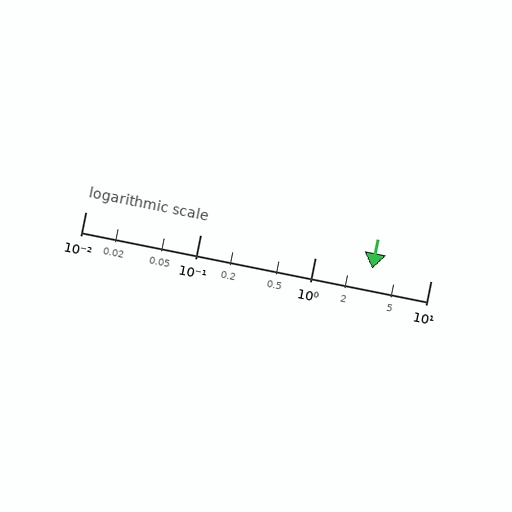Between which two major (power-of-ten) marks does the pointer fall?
The pointer is between 1 and 10.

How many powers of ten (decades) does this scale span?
The scale spans 3 decades, from 0.01 to 10.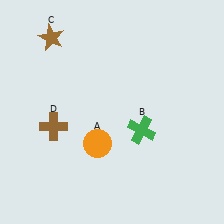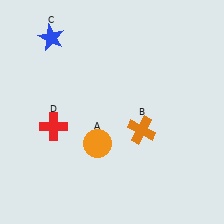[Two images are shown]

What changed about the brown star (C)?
In Image 1, C is brown. In Image 2, it changed to blue.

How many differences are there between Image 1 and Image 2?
There are 3 differences between the two images.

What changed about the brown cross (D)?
In Image 1, D is brown. In Image 2, it changed to red.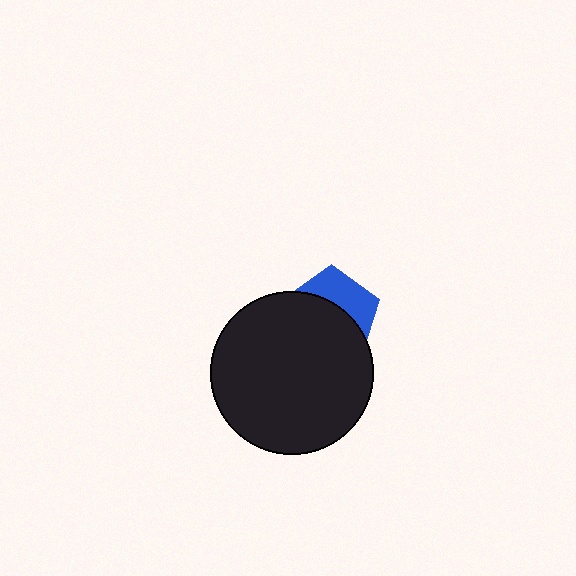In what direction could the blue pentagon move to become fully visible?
The blue pentagon could move up. That would shift it out from behind the black circle entirely.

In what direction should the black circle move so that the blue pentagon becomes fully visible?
The black circle should move down. That is the shortest direction to clear the overlap and leave the blue pentagon fully visible.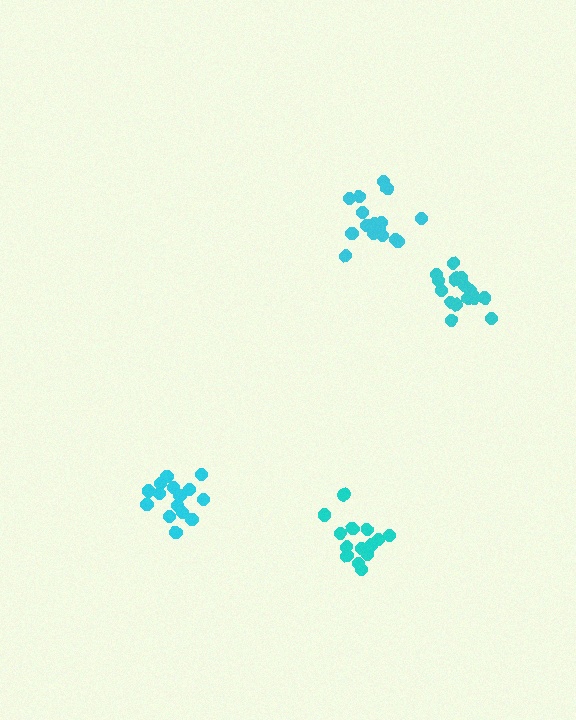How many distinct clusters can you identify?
There are 4 distinct clusters.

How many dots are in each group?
Group 1: 14 dots, Group 2: 15 dots, Group 3: 16 dots, Group 4: 17 dots (62 total).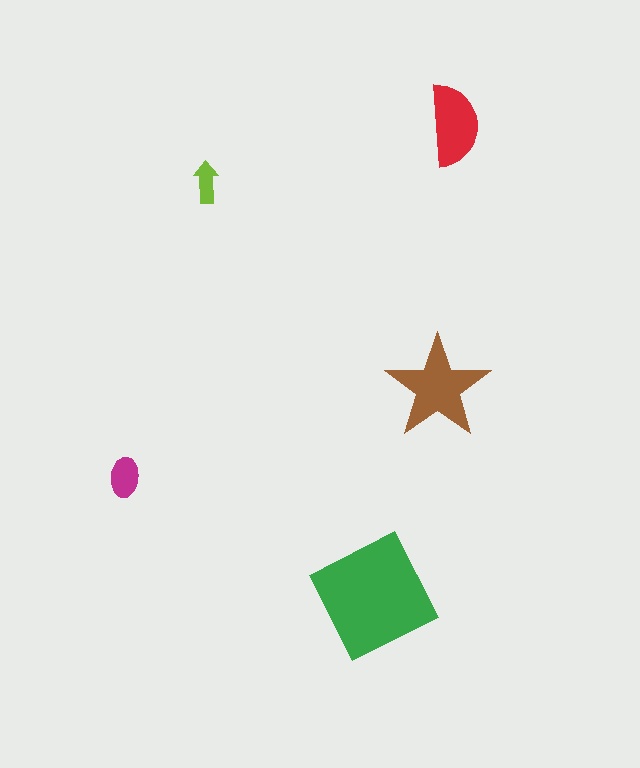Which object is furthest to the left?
The magenta ellipse is leftmost.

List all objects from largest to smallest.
The green square, the brown star, the red semicircle, the magenta ellipse, the lime arrow.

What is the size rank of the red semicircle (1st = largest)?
3rd.